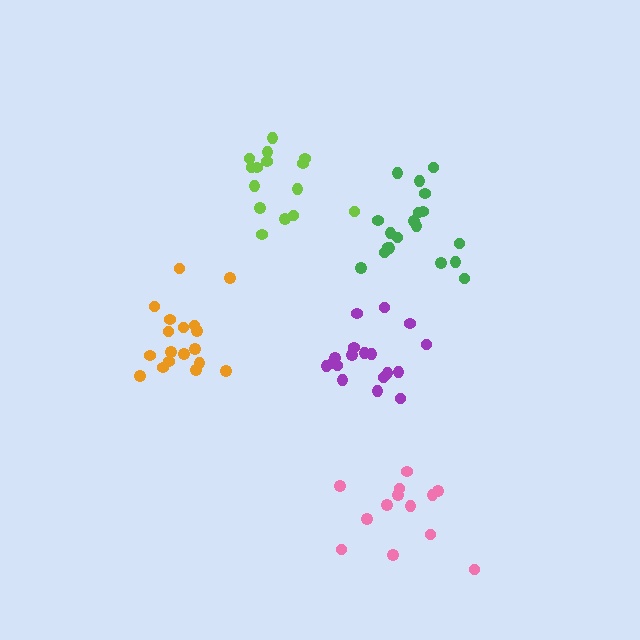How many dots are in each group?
Group 1: 19 dots, Group 2: 18 dots, Group 3: 19 dots, Group 4: 13 dots, Group 5: 15 dots (84 total).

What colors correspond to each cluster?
The clusters are colored: green, purple, orange, pink, lime.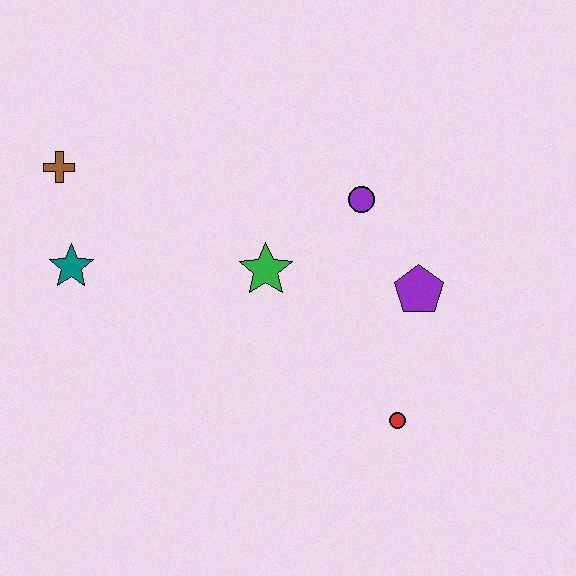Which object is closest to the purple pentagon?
The purple circle is closest to the purple pentagon.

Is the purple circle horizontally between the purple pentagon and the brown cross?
Yes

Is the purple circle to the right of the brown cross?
Yes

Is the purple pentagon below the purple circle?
Yes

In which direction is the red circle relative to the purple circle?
The red circle is below the purple circle.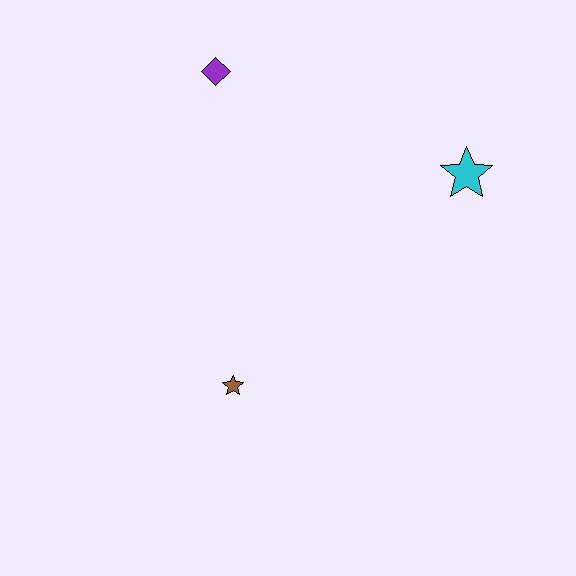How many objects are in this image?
There are 3 objects.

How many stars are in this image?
There are 2 stars.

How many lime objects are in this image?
There are no lime objects.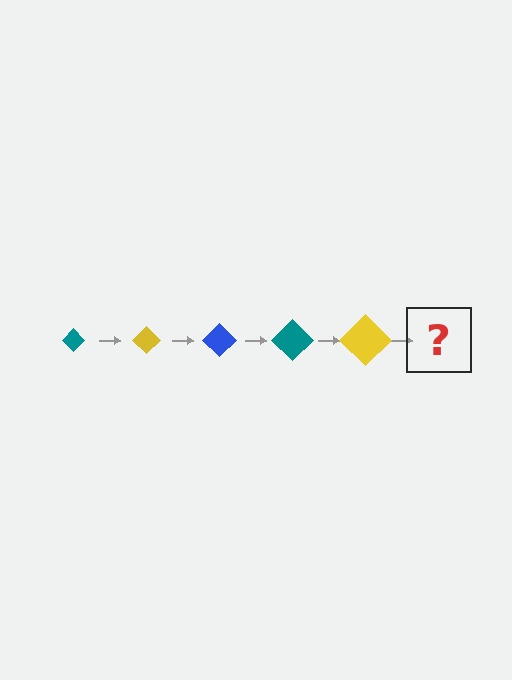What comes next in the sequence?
The next element should be a blue diamond, larger than the previous one.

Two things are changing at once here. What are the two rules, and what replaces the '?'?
The two rules are that the diamond grows larger each step and the color cycles through teal, yellow, and blue. The '?' should be a blue diamond, larger than the previous one.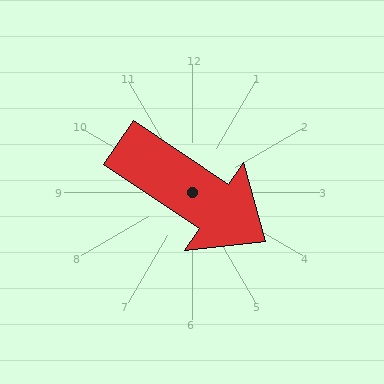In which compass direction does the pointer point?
Southeast.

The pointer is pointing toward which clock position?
Roughly 4 o'clock.